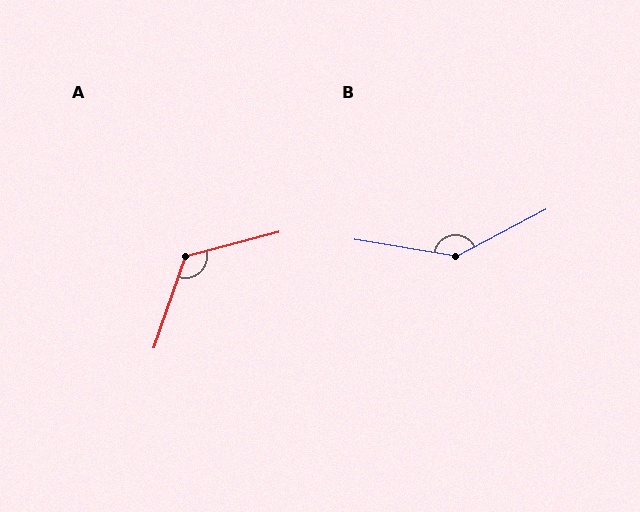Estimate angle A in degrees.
Approximately 124 degrees.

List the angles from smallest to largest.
A (124°), B (143°).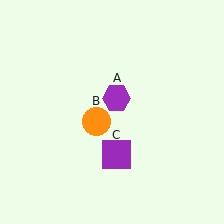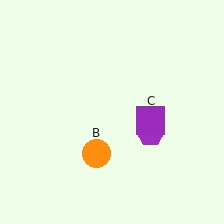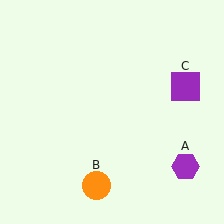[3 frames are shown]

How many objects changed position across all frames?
3 objects changed position: purple hexagon (object A), orange circle (object B), purple square (object C).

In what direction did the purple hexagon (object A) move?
The purple hexagon (object A) moved down and to the right.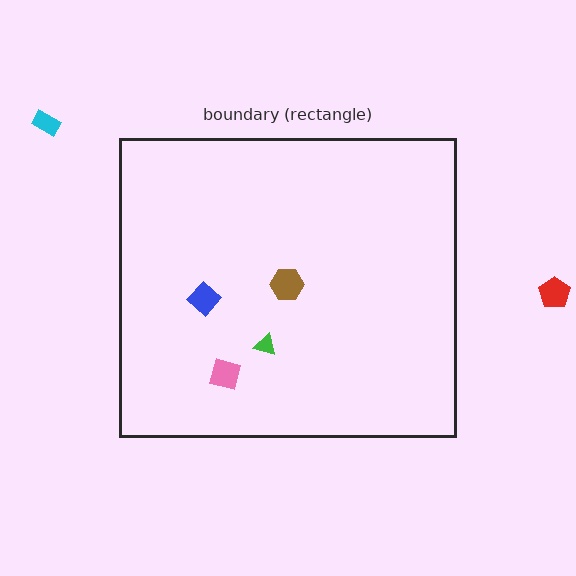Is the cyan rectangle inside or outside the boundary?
Outside.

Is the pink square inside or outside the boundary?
Inside.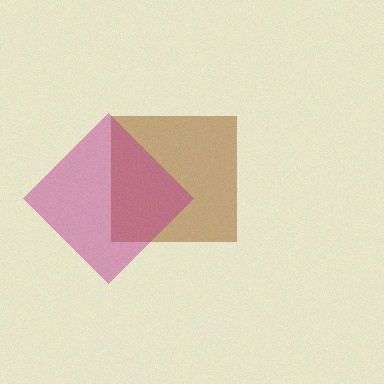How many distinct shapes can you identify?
There are 2 distinct shapes: a brown square, a magenta diamond.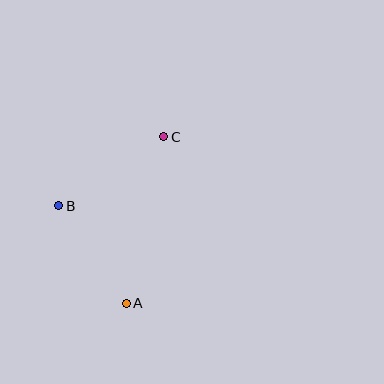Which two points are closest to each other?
Points A and B are closest to each other.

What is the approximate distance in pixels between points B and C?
The distance between B and C is approximately 126 pixels.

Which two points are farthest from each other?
Points A and C are farthest from each other.